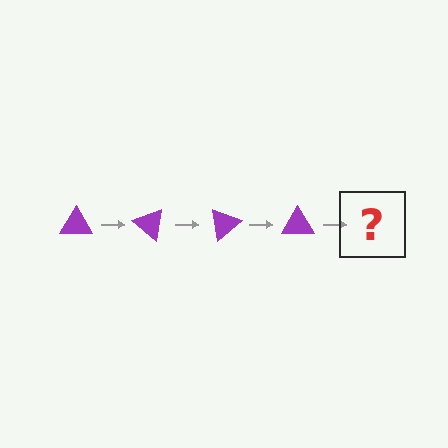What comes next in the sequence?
The next element should be a purple triangle rotated 160 degrees.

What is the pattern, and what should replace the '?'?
The pattern is that the triangle rotates 40 degrees each step. The '?' should be a purple triangle rotated 160 degrees.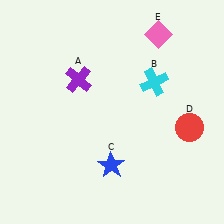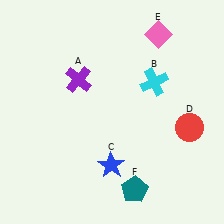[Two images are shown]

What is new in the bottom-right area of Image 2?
A teal pentagon (F) was added in the bottom-right area of Image 2.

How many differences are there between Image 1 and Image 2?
There is 1 difference between the two images.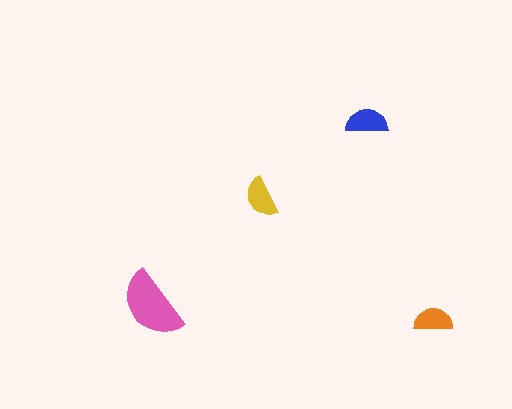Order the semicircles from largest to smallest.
the pink one, the blue one, the yellow one, the orange one.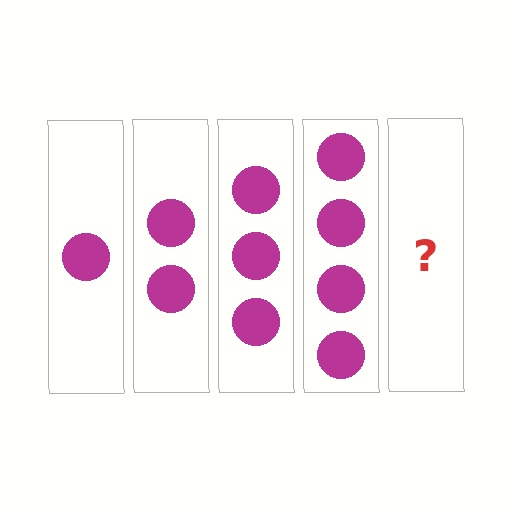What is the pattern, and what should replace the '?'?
The pattern is that each step adds one more circle. The '?' should be 5 circles.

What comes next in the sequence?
The next element should be 5 circles.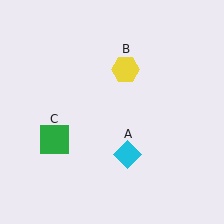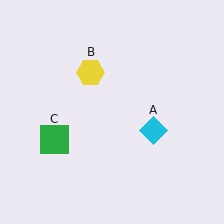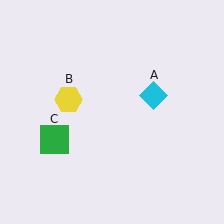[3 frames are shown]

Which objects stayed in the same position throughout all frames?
Green square (object C) remained stationary.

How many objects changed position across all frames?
2 objects changed position: cyan diamond (object A), yellow hexagon (object B).